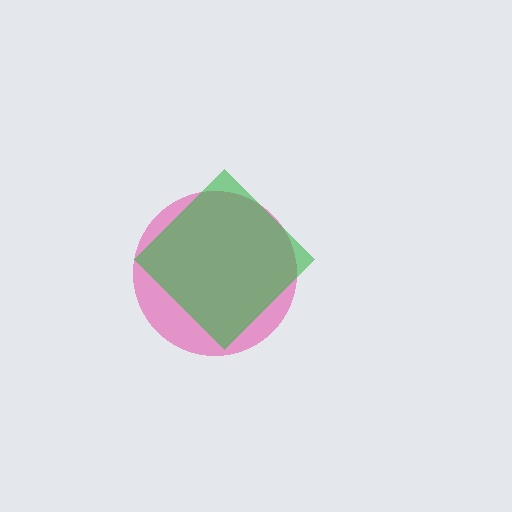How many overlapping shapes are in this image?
There are 2 overlapping shapes in the image.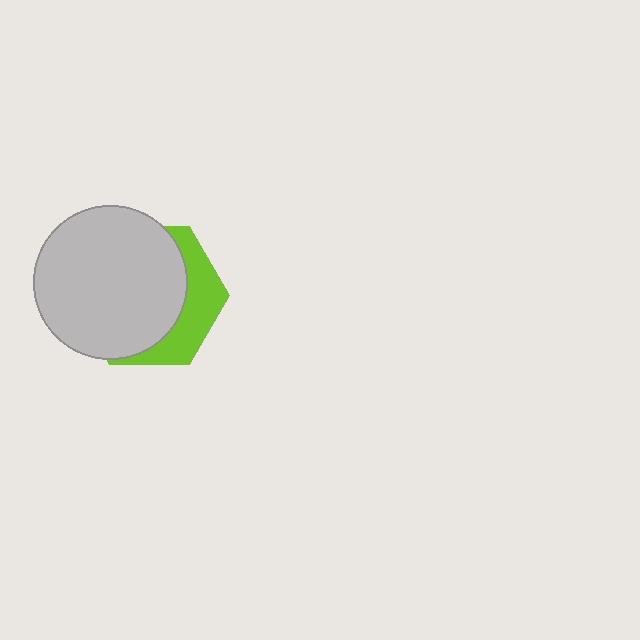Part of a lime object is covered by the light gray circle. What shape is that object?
It is a hexagon.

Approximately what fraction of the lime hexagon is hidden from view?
Roughly 69% of the lime hexagon is hidden behind the light gray circle.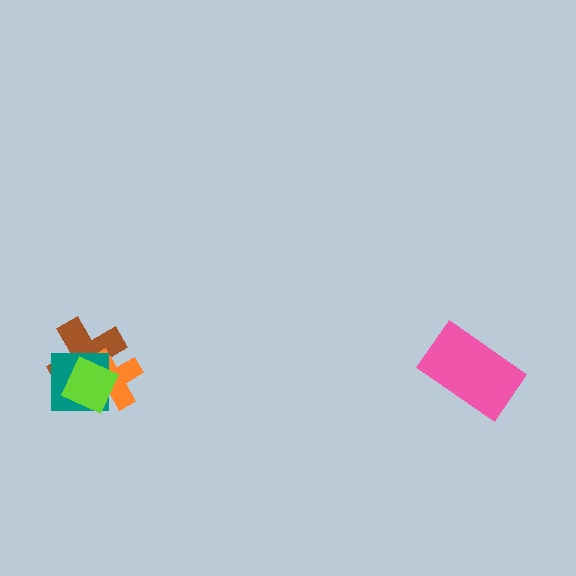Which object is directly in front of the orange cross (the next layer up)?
The teal square is directly in front of the orange cross.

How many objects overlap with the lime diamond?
3 objects overlap with the lime diamond.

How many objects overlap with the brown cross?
3 objects overlap with the brown cross.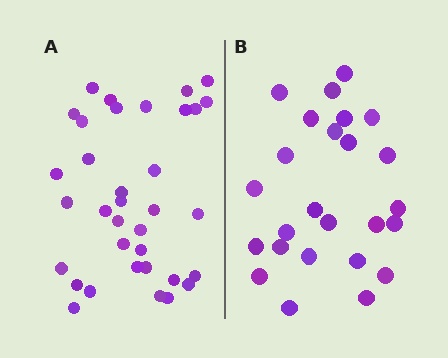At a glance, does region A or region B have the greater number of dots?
Region A (the left region) has more dots.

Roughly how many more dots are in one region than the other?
Region A has roughly 10 or so more dots than region B.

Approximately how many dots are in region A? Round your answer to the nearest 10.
About 40 dots. (The exact count is 35, which rounds to 40.)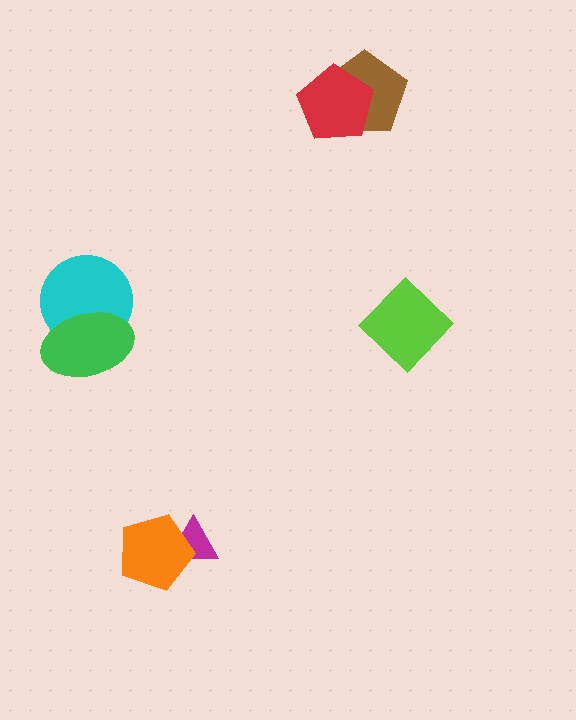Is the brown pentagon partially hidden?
Yes, it is partially covered by another shape.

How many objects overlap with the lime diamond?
0 objects overlap with the lime diamond.